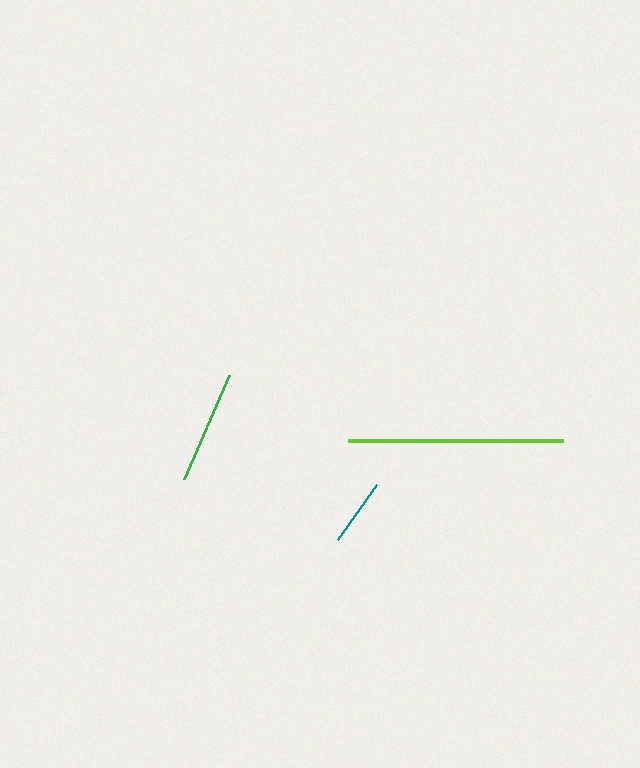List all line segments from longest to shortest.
From longest to shortest: lime, green, teal.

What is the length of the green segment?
The green segment is approximately 113 pixels long.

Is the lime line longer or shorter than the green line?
The lime line is longer than the green line.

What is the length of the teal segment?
The teal segment is approximately 67 pixels long.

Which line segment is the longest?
The lime line is the longest at approximately 215 pixels.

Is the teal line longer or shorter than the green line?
The green line is longer than the teal line.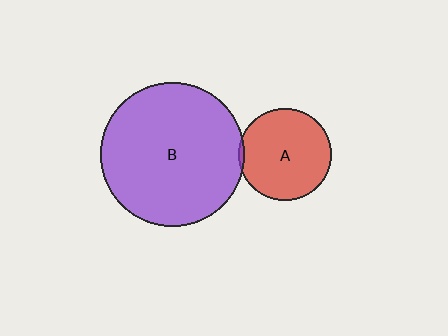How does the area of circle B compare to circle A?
Approximately 2.4 times.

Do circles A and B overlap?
Yes.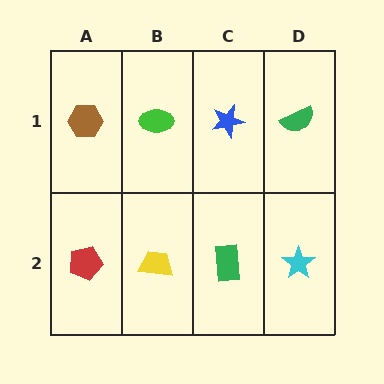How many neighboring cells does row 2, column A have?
2.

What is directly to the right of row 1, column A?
A green ellipse.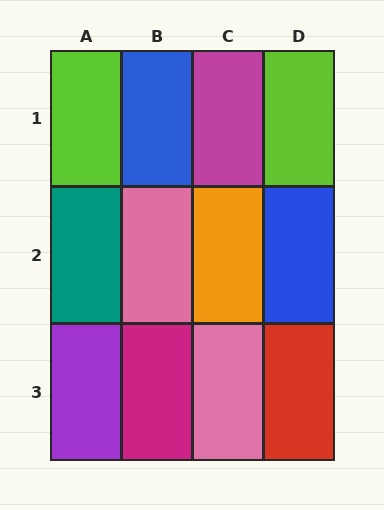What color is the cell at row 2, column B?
Pink.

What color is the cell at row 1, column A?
Lime.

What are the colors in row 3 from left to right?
Purple, magenta, pink, red.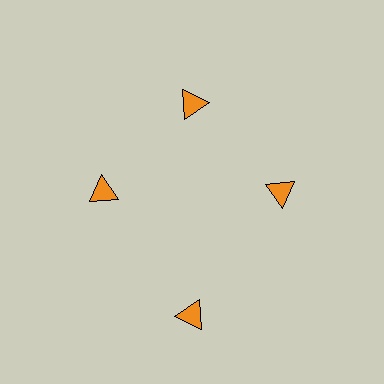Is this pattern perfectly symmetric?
No. The 4 orange triangles are arranged in a ring, but one element near the 6 o'clock position is pushed outward from the center, breaking the 4-fold rotational symmetry.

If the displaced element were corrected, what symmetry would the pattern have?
It would have 4-fold rotational symmetry — the pattern would map onto itself every 90 degrees.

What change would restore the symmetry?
The symmetry would be restored by moving it inward, back onto the ring so that all 4 triangles sit at equal angles and equal distance from the center.